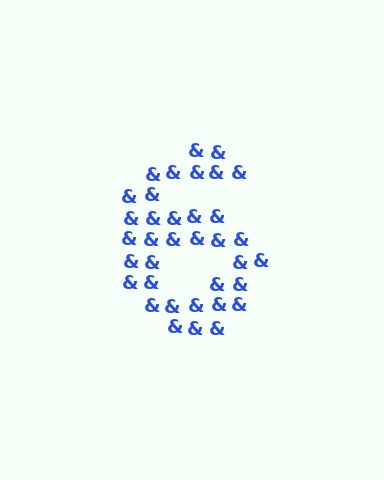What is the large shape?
The large shape is the digit 6.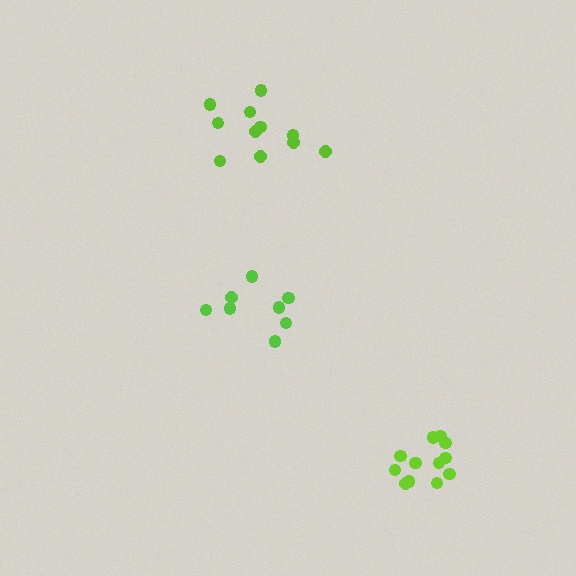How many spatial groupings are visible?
There are 3 spatial groupings.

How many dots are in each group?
Group 1: 12 dots, Group 2: 8 dots, Group 3: 11 dots (31 total).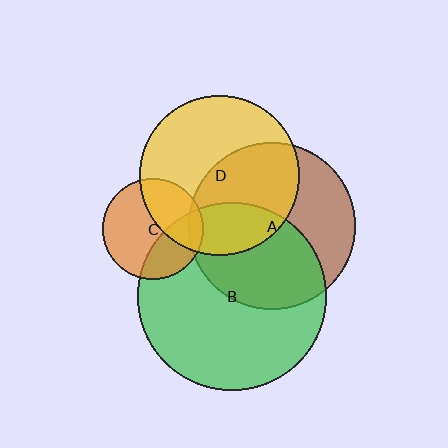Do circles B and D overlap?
Yes.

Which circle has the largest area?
Circle B (green).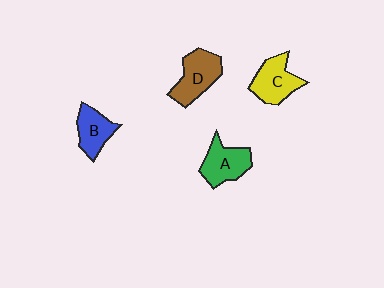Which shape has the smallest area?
Shape B (blue).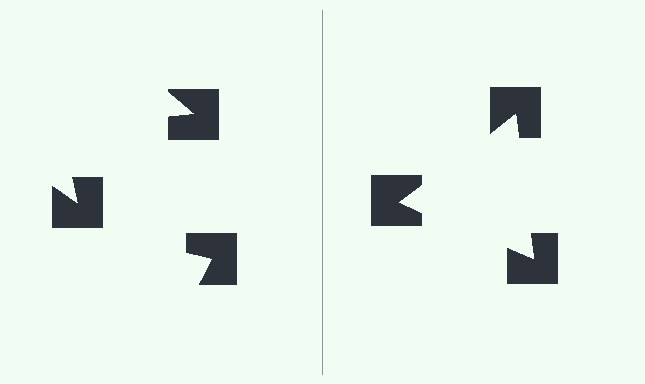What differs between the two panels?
The notched squares are positioned identically on both sides; only the wedge orientations differ. On the right they align to a triangle; on the left they are misaligned.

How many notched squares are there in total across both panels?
6 — 3 on each side.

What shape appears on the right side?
An illusory triangle.